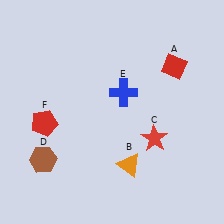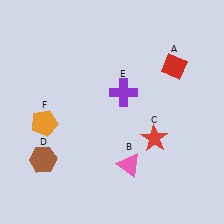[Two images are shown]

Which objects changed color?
B changed from orange to pink. E changed from blue to purple. F changed from red to orange.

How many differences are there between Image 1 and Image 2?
There are 3 differences between the two images.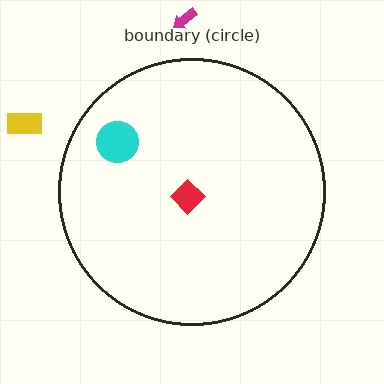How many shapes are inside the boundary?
2 inside, 2 outside.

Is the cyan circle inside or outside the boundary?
Inside.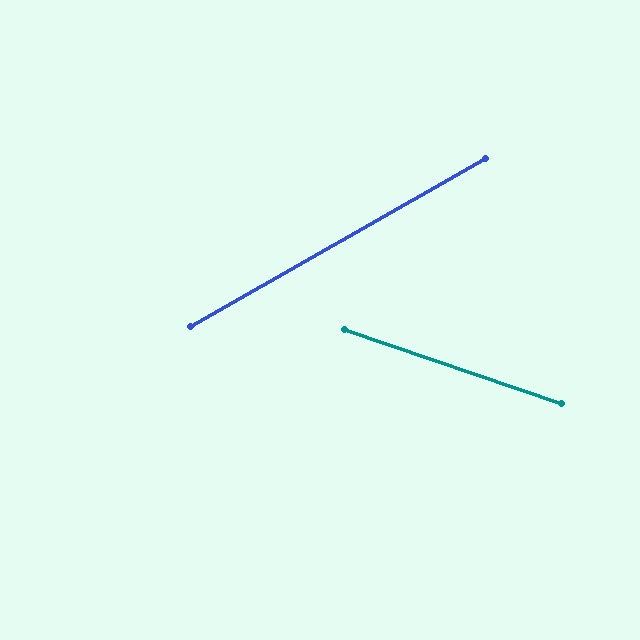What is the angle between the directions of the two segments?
Approximately 48 degrees.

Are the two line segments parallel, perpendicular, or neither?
Neither parallel nor perpendicular — they differ by about 48°.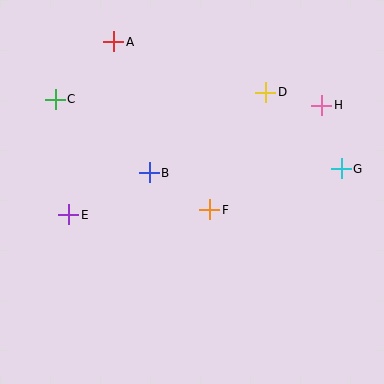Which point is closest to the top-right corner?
Point H is closest to the top-right corner.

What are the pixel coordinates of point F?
Point F is at (210, 210).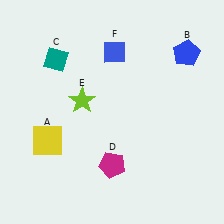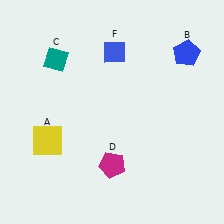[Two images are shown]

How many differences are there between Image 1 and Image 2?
There is 1 difference between the two images.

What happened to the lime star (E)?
The lime star (E) was removed in Image 2. It was in the top-left area of Image 1.